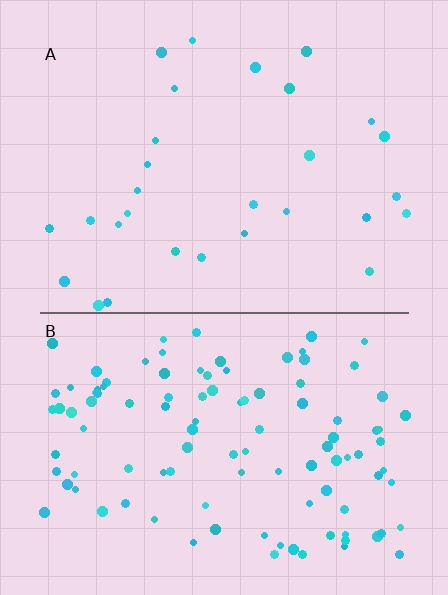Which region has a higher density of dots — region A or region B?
B (the bottom).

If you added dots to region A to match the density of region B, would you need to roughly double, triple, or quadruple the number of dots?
Approximately quadruple.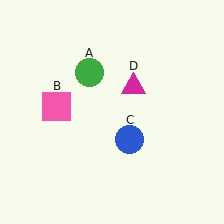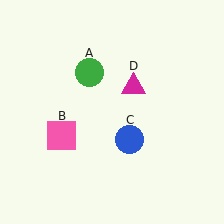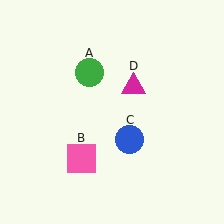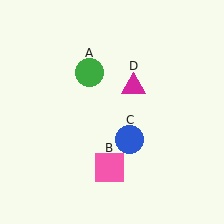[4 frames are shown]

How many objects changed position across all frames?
1 object changed position: pink square (object B).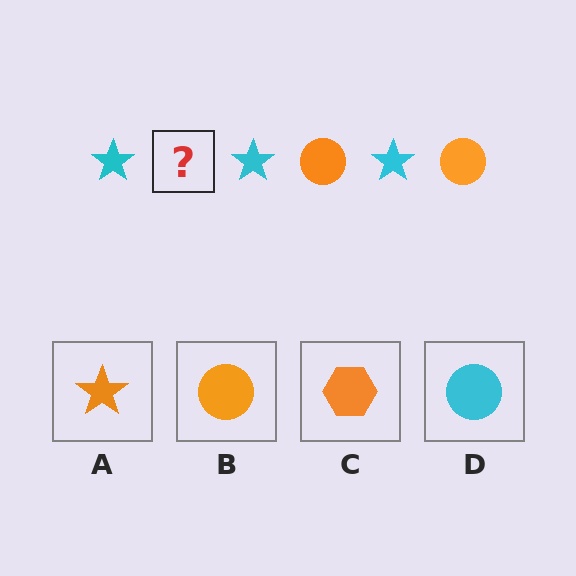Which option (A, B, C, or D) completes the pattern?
B.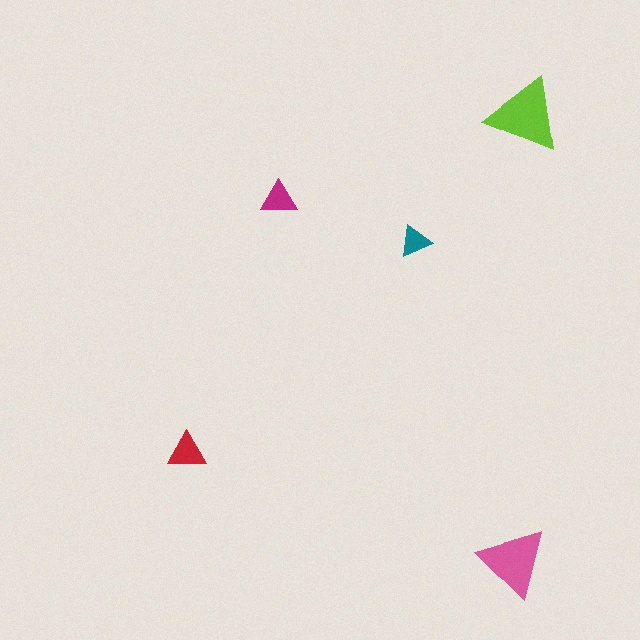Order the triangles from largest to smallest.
the lime one, the pink one, the red one, the magenta one, the teal one.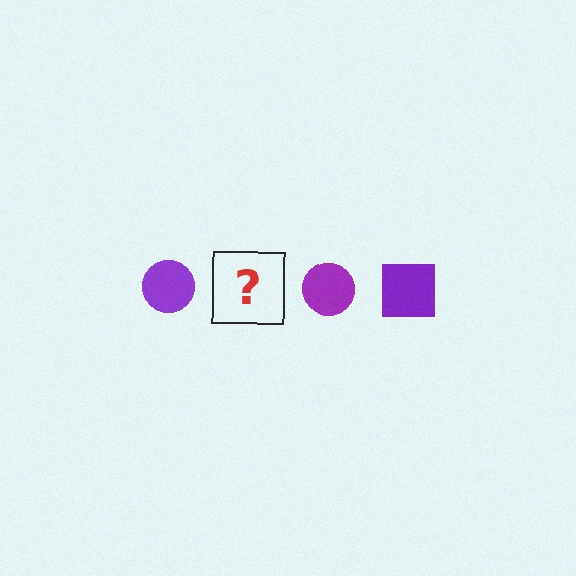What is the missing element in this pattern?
The missing element is a purple square.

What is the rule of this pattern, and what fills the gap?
The rule is that the pattern cycles through circle, square shapes in purple. The gap should be filled with a purple square.